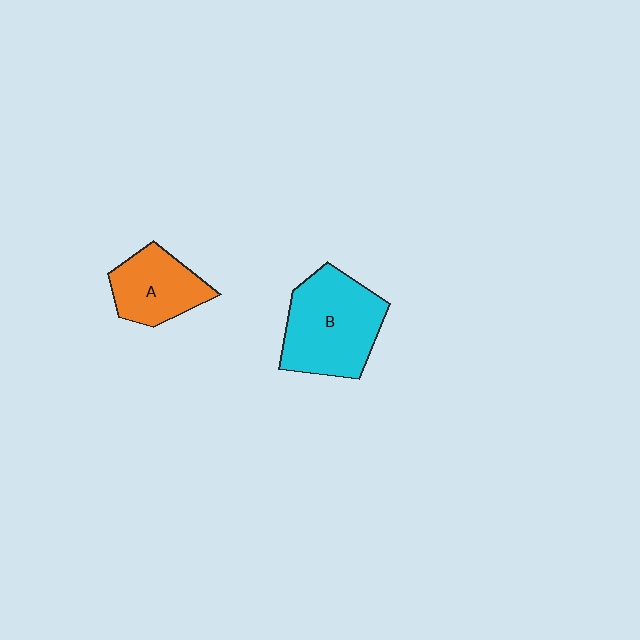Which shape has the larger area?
Shape B (cyan).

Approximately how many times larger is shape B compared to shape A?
Approximately 1.6 times.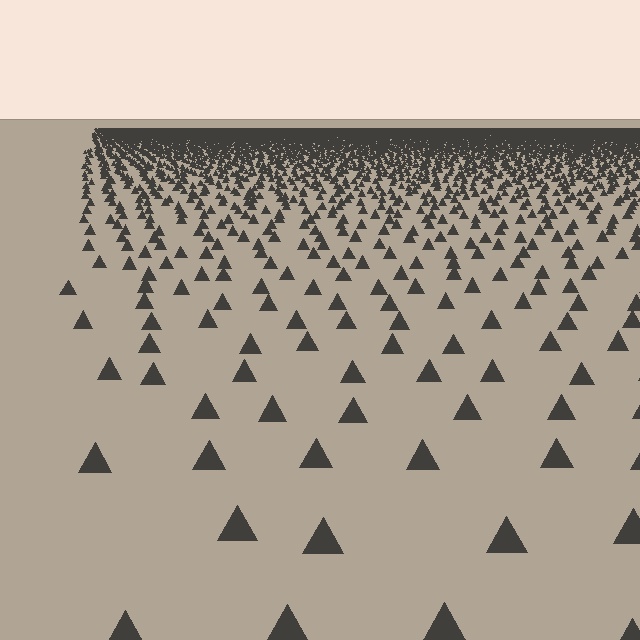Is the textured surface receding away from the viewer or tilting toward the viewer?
The surface is receding away from the viewer. Texture elements get smaller and denser toward the top.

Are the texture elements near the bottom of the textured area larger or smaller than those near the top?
Larger. Near the bottom, elements are closer to the viewer and appear at a bigger on-screen size.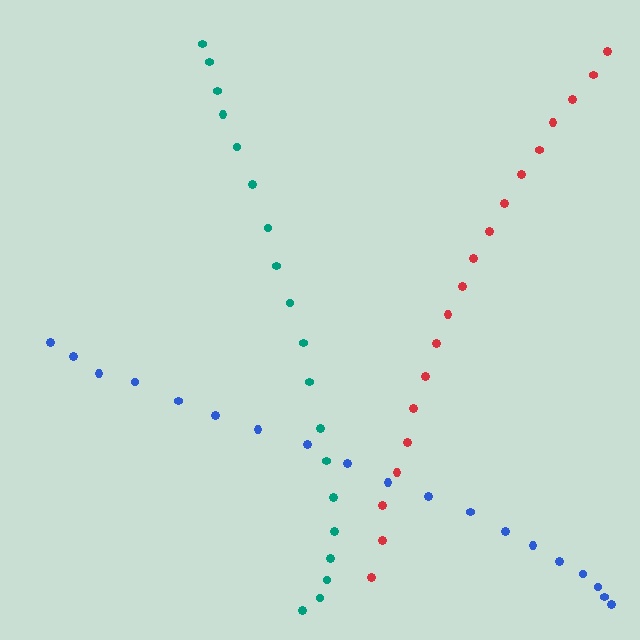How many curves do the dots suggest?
There are 3 distinct paths.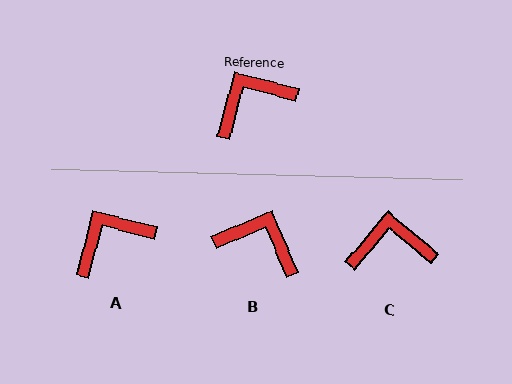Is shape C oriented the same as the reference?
No, it is off by about 26 degrees.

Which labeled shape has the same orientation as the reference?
A.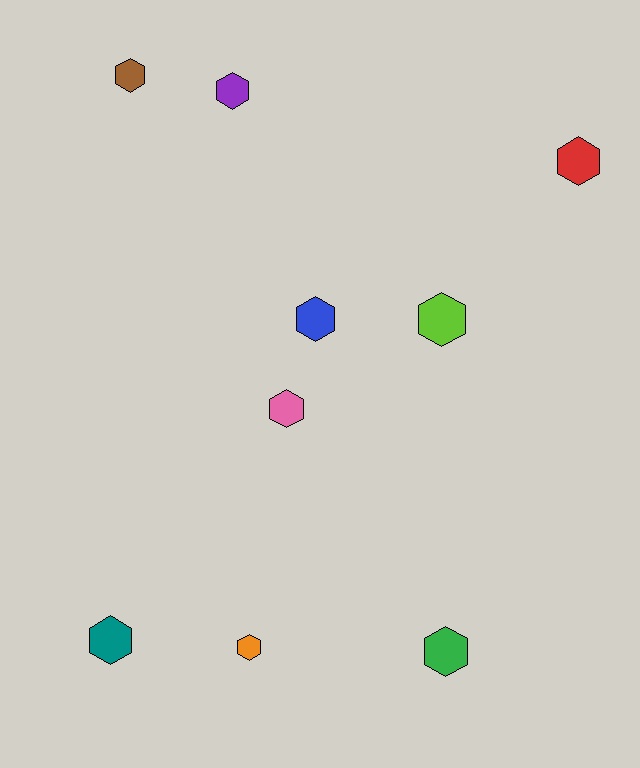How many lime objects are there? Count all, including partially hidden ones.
There is 1 lime object.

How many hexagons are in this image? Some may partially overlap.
There are 9 hexagons.